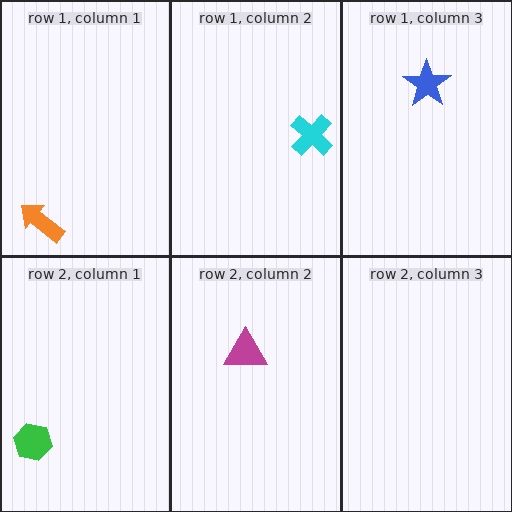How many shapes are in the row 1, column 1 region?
1.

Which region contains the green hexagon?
The row 2, column 1 region.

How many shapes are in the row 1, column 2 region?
1.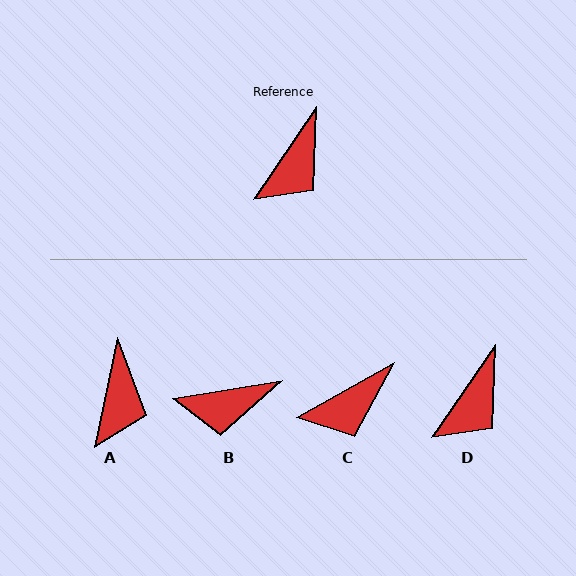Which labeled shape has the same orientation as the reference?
D.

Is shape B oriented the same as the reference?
No, it is off by about 46 degrees.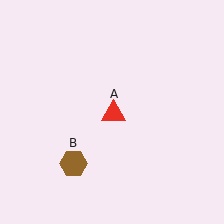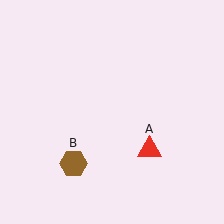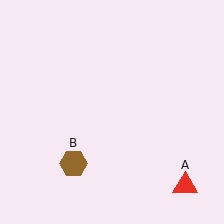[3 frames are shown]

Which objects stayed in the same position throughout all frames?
Brown hexagon (object B) remained stationary.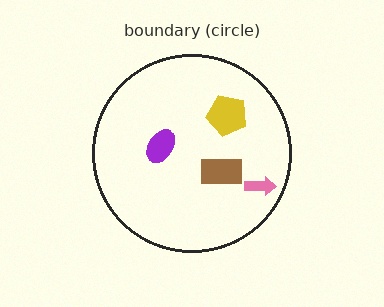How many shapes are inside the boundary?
4 inside, 0 outside.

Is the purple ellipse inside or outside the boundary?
Inside.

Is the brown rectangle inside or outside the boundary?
Inside.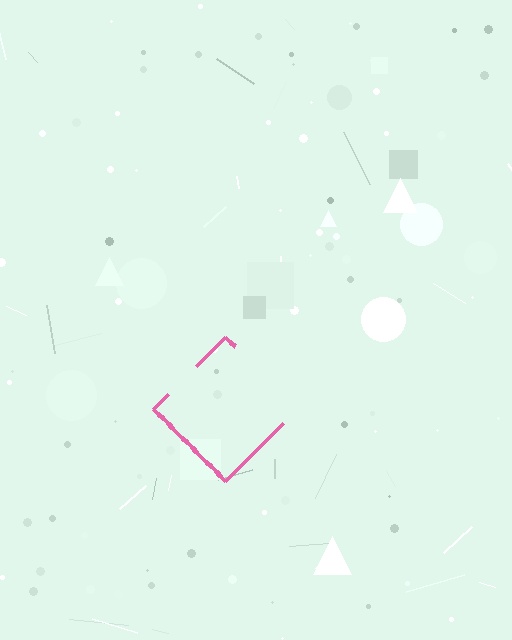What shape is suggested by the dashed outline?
The dashed outline suggests a diamond.